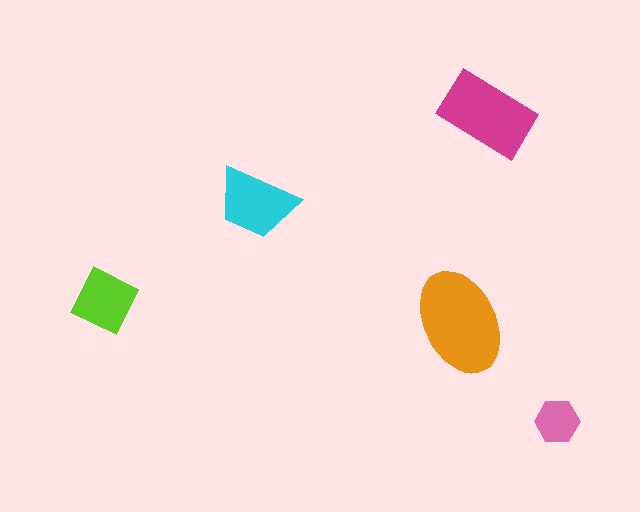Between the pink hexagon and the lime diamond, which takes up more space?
The lime diamond.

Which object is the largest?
The orange ellipse.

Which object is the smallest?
The pink hexagon.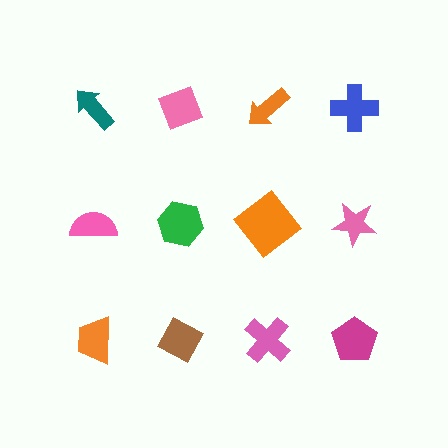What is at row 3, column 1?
An orange trapezoid.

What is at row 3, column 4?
A magenta pentagon.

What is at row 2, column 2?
A green hexagon.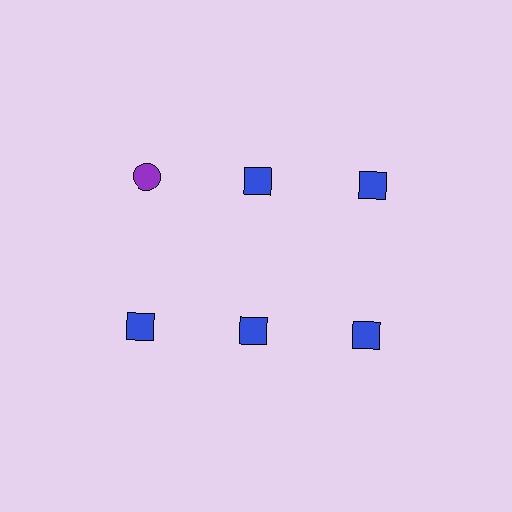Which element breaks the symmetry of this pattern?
The purple circle in the top row, leftmost column breaks the symmetry. All other shapes are blue squares.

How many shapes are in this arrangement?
There are 6 shapes arranged in a grid pattern.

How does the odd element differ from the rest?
It differs in both color (purple instead of blue) and shape (circle instead of square).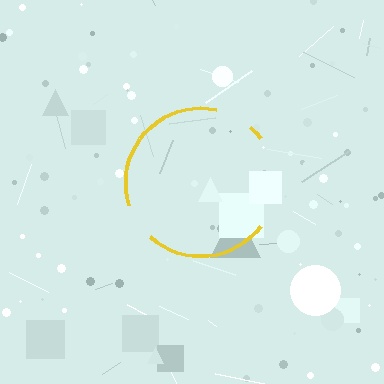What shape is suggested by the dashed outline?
The dashed outline suggests a circle.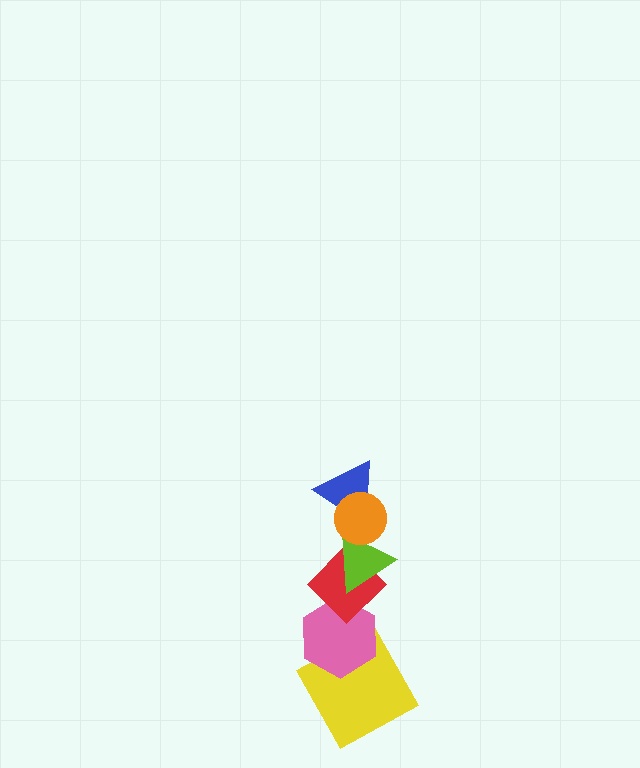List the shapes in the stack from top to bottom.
From top to bottom: the orange circle, the blue triangle, the lime triangle, the red diamond, the pink hexagon, the yellow square.